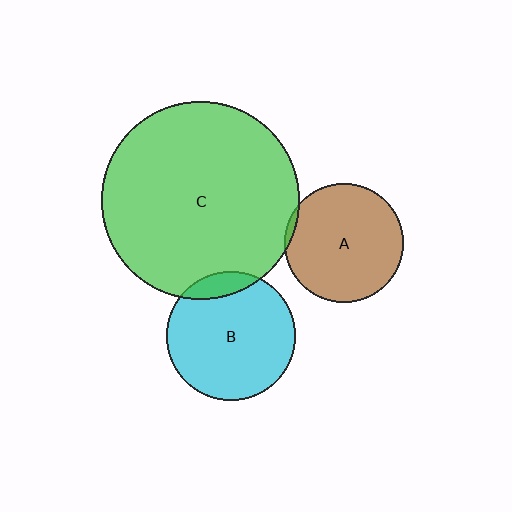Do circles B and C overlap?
Yes.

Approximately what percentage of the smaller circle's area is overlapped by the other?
Approximately 10%.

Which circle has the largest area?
Circle C (green).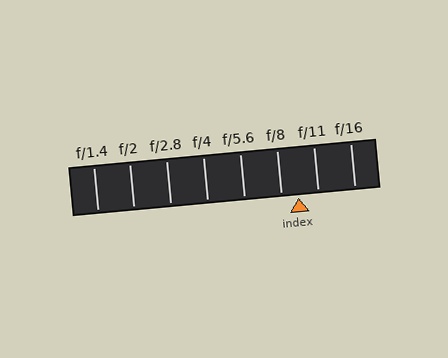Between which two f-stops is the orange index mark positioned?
The index mark is between f/8 and f/11.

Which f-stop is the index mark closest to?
The index mark is closest to f/8.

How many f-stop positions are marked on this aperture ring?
There are 8 f-stop positions marked.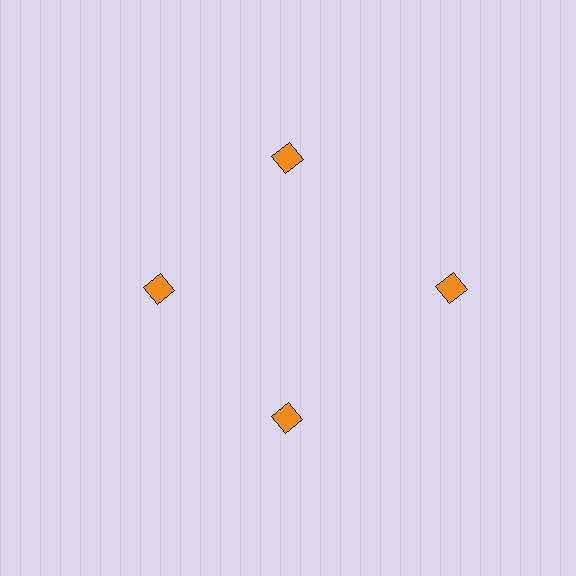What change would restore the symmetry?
The symmetry would be restored by moving it inward, back onto the ring so that all 4 squares sit at equal angles and equal distance from the center.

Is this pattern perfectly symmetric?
No. The 4 orange squares are arranged in a ring, but one element near the 3 o'clock position is pushed outward from the center, breaking the 4-fold rotational symmetry.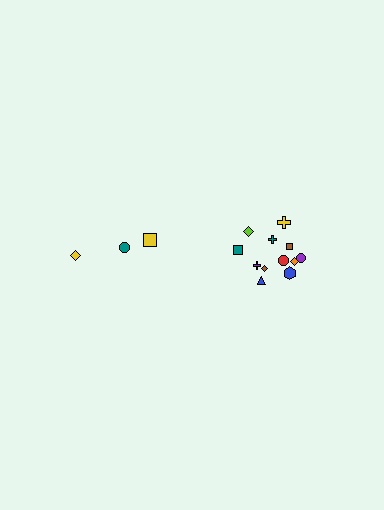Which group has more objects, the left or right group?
The right group.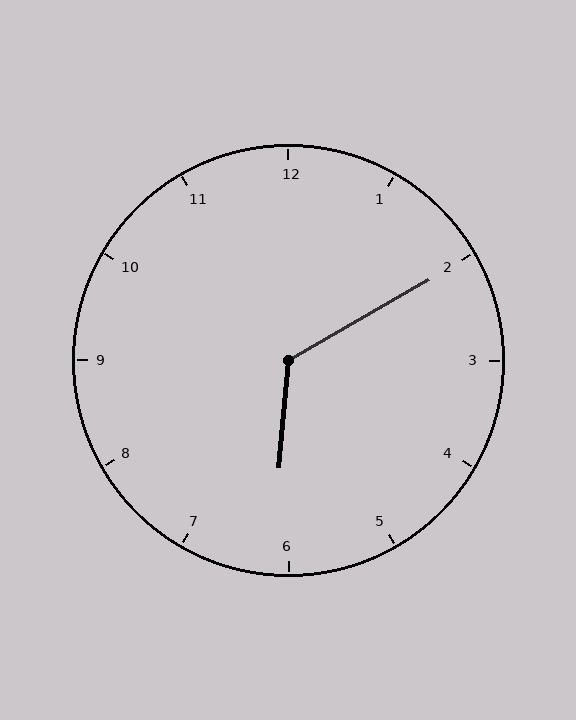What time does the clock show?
6:10.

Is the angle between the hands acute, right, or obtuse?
It is obtuse.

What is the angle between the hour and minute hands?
Approximately 125 degrees.